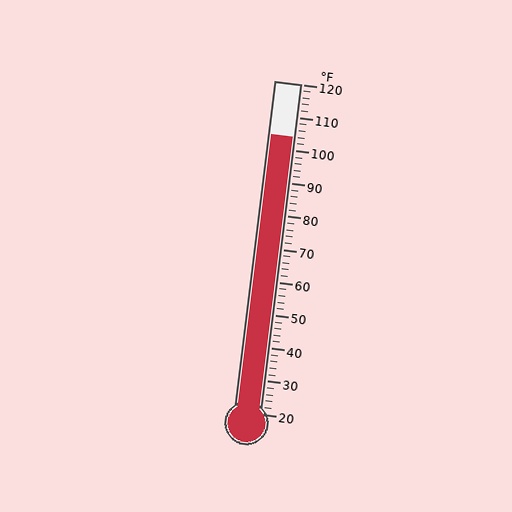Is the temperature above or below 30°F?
The temperature is above 30°F.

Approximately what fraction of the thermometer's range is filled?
The thermometer is filled to approximately 85% of its range.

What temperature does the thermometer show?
The thermometer shows approximately 104°F.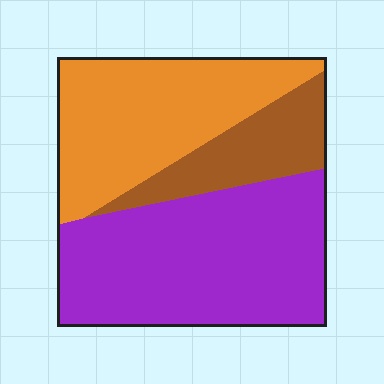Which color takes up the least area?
Brown, at roughly 15%.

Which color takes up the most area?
Purple, at roughly 50%.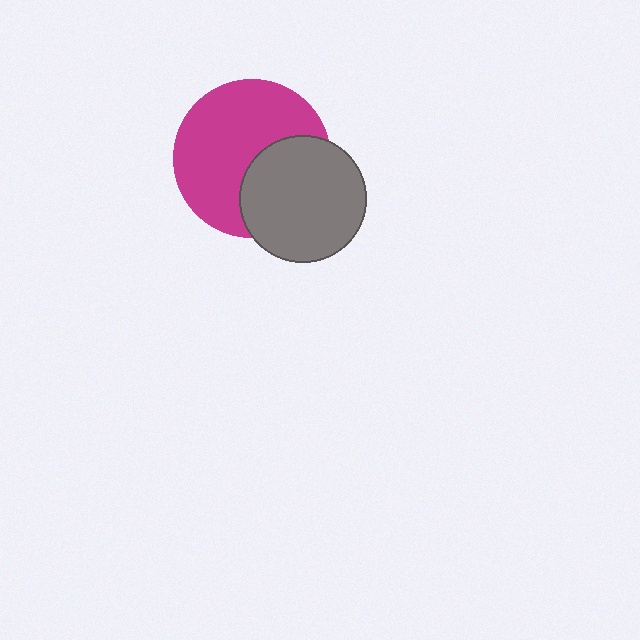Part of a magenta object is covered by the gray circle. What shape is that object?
It is a circle.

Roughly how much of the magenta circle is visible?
About half of it is visible (roughly 64%).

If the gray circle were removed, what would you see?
You would see the complete magenta circle.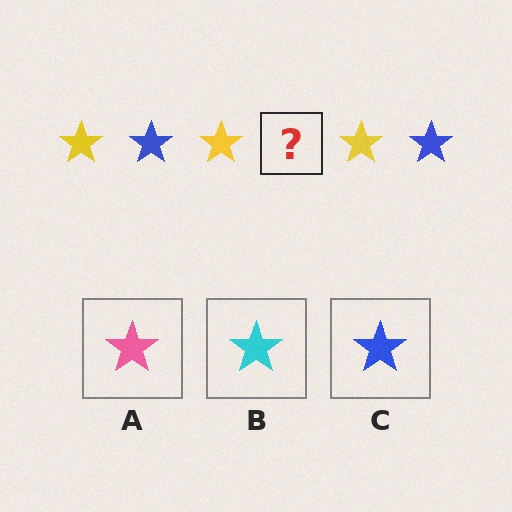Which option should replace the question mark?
Option C.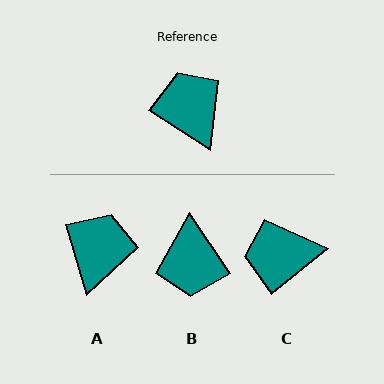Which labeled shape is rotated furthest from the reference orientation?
B, about 157 degrees away.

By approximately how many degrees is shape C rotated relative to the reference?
Approximately 73 degrees counter-clockwise.